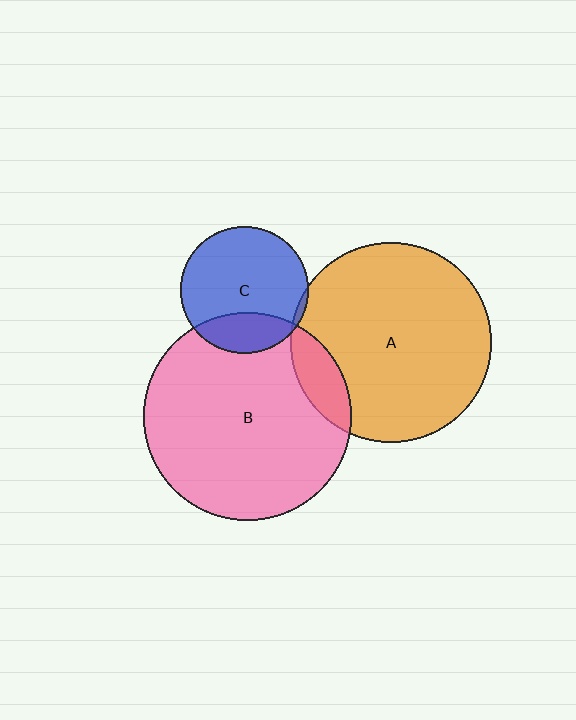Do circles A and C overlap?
Yes.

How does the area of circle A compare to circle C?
Approximately 2.5 times.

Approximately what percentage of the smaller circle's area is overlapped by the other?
Approximately 5%.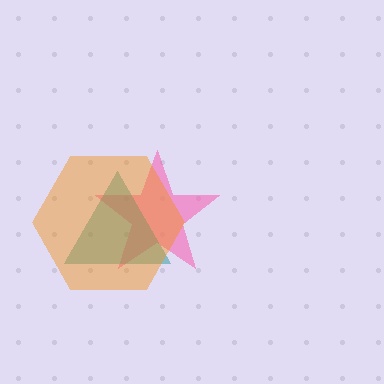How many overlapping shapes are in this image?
There are 3 overlapping shapes in the image.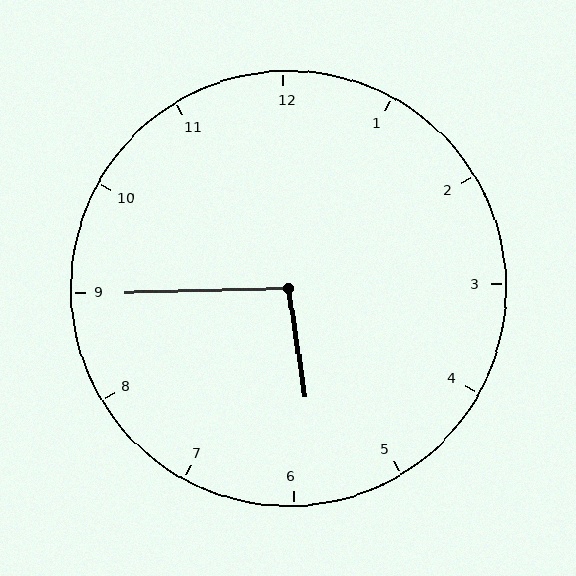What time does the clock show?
5:45.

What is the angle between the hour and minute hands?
Approximately 98 degrees.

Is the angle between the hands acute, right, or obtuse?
It is obtuse.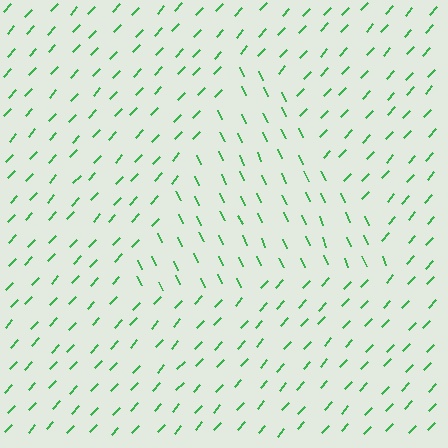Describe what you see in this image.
The image is filled with small green line segments. A triangle region in the image has lines oriented differently from the surrounding lines, creating a visible texture boundary.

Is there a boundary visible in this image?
Yes, there is a texture boundary formed by a change in line orientation.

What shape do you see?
I see a triangle.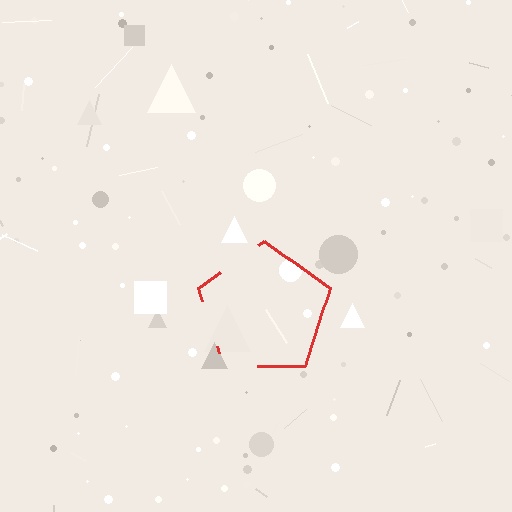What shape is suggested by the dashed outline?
The dashed outline suggests a pentagon.